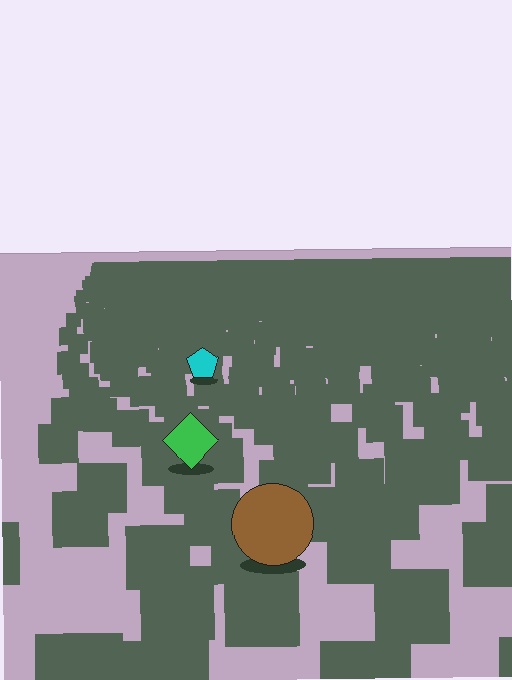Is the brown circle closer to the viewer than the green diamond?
Yes. The brown circle is closer — you can tell from the texture gradient: the ground texture is coarser near it.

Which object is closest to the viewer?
The brown circle is closest. The texture marks near it are larger and more spread out.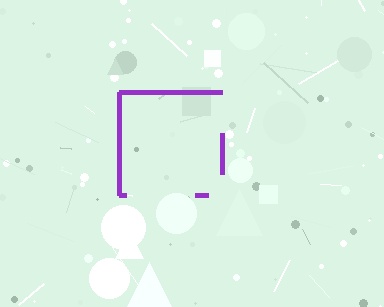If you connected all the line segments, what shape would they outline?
They would outline a square.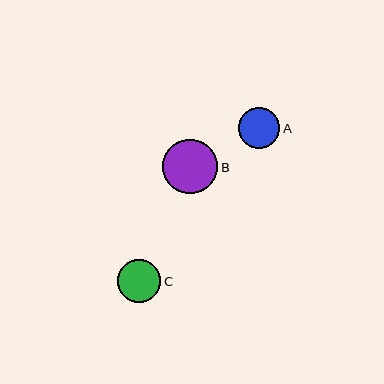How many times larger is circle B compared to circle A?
Circle B is approximately 1.3 times the size of circle A.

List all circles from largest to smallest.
From largest to smallest: B, C, A.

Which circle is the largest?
Circle B is the largest with a size of approximately 55 pixels.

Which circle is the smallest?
Circle A is the smallest with a size of approximately 41 pixels.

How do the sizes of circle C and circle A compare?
Circle C and circle A are approximately the same size.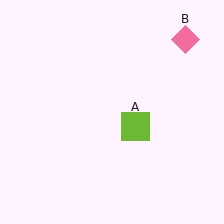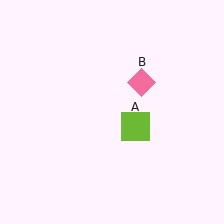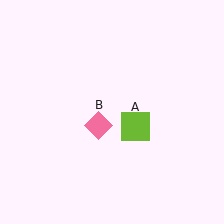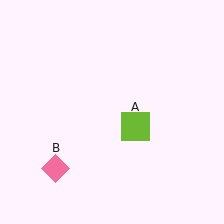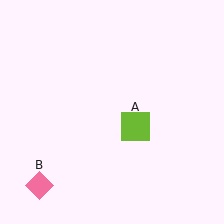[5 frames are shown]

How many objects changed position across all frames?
1 object changed position: pink diamond (object B).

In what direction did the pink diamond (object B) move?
The pink diamond (object B) moved down and to the left.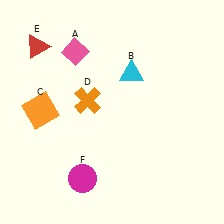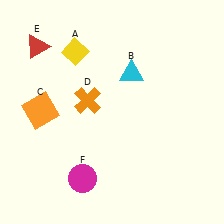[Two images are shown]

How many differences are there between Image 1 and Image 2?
There is 1 difference between the two images.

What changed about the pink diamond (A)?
In Image 1, A is pink. In Image 2, it changed to yellow.